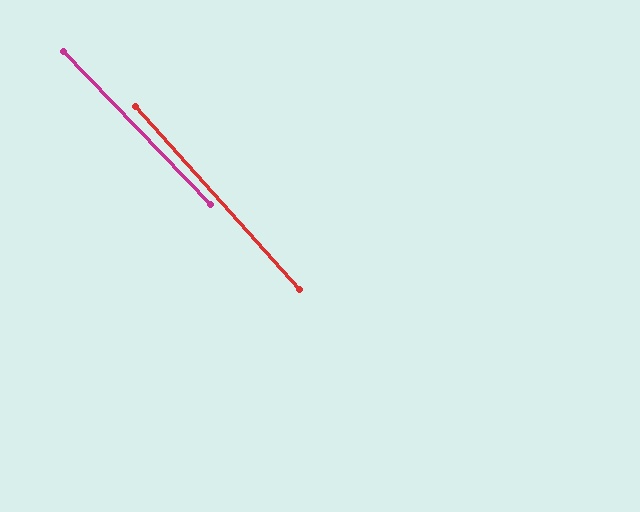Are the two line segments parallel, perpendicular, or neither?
Parallel — their directions differ by only 1.9°.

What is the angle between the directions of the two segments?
Approximately 2 degrees.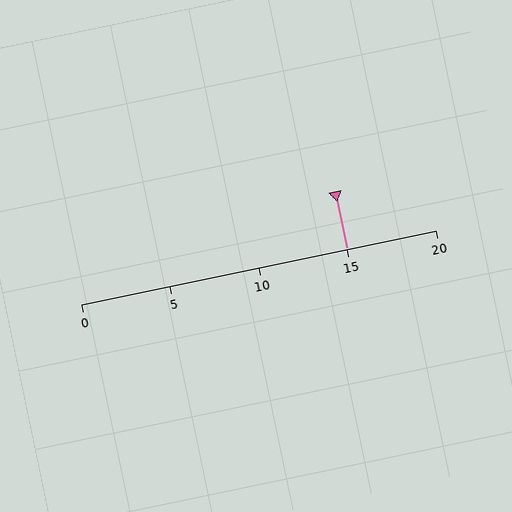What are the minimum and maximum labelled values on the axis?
The axis runs from 0 to 20.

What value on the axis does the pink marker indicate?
The marker indicates approximately 15.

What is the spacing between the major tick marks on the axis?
The major ticks are spaced 5 apart.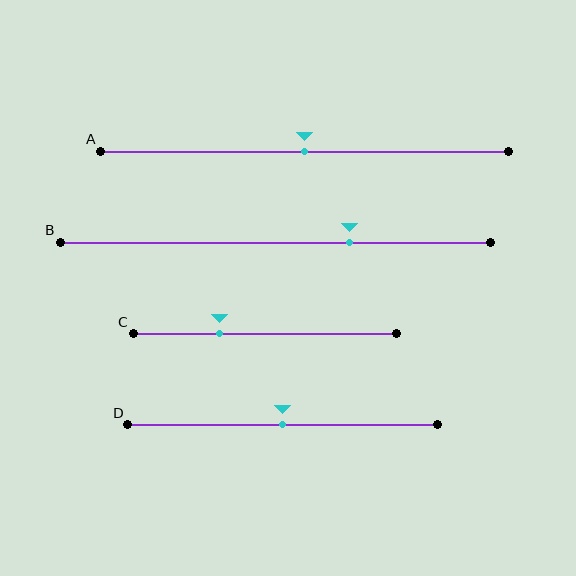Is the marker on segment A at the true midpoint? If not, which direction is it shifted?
Yes, the marker on segment A is at the true midpoint.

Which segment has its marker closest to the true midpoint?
Segment A has its marker closest to the true midpoint.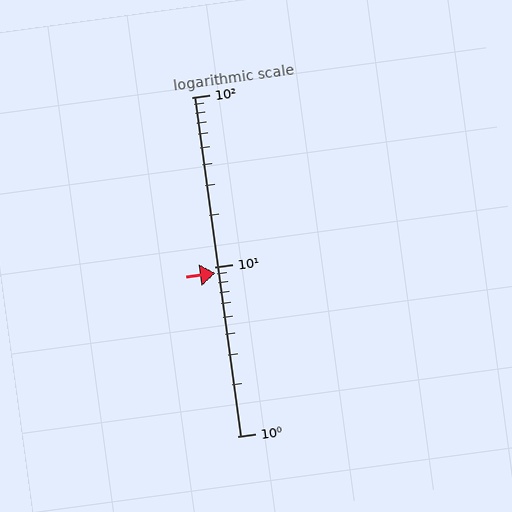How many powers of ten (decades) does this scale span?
The scale spans 2 decades, from 1 to 100.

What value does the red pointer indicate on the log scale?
The pointer indicates approximately 9.2.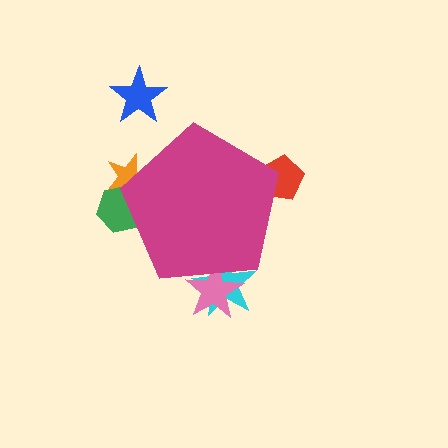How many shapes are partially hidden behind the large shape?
5 shapes are partially hidden.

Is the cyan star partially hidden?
Yes, the cyan star is partially hidden behind the magenta pentagon.